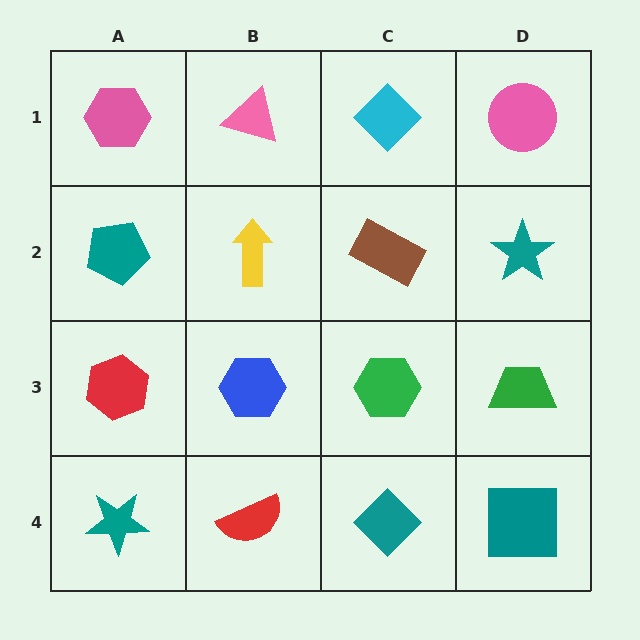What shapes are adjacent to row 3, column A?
A teal pentagon (row 2, column A), a teal star (row 4, column A), a blue hexagon (row 3, column B).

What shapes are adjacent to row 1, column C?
A brown rectangle (row 2, column C), a pink triangle (row 1, column B), a pink circle (row 1, column D).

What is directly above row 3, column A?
A teal pentagon.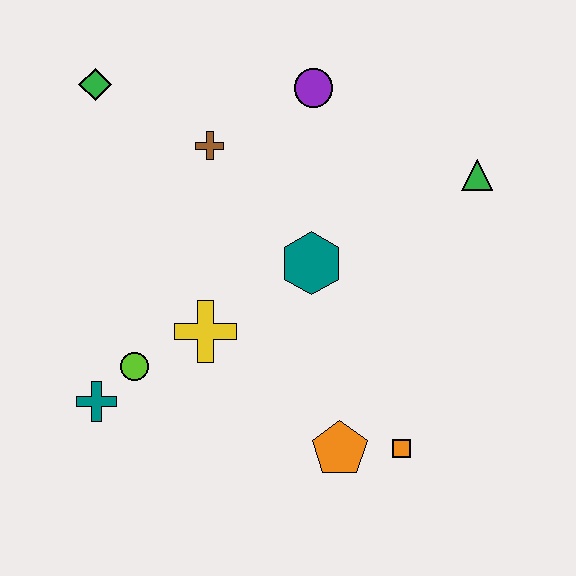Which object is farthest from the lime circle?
The green triangle is farthest from the lime circle.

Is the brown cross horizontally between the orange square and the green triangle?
No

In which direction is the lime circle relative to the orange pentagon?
The lime circle is to the left of the orange pentagon.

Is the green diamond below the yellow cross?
No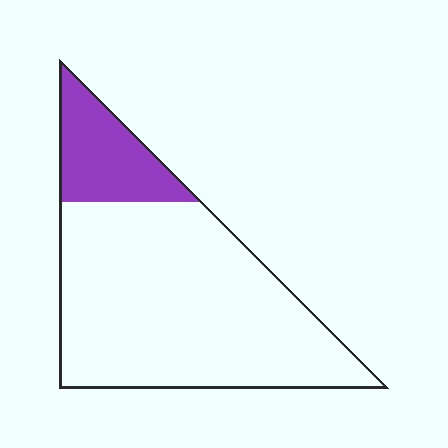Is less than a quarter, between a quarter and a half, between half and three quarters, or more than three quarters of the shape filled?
Less than a quarter.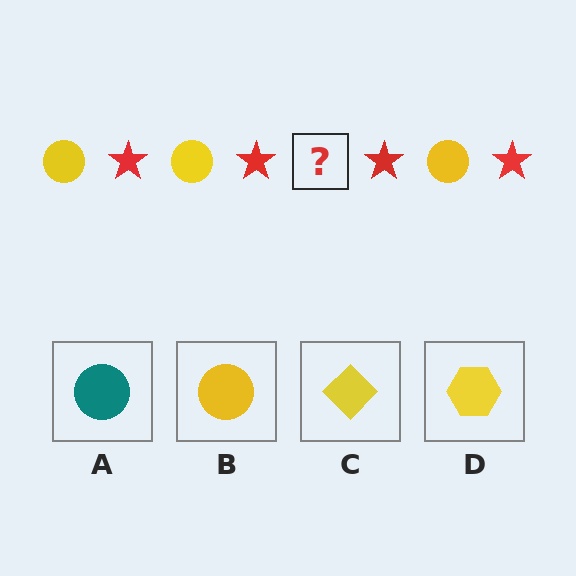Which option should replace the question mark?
Option B.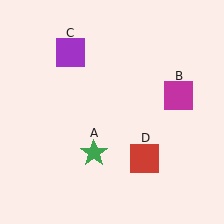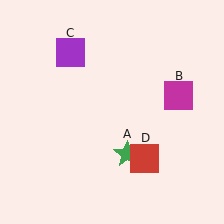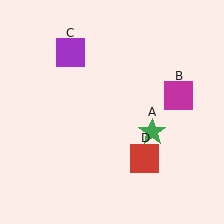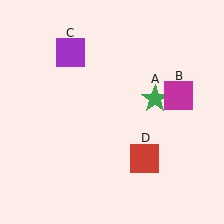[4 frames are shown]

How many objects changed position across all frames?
1 object changed position: green star (object A).